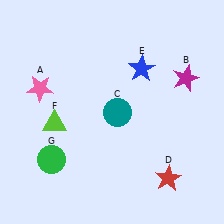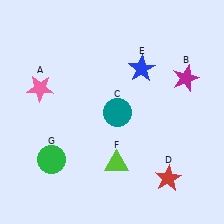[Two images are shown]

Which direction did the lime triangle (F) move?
The lime triangle (F) moved right.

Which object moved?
The lime triangle (F) moved right.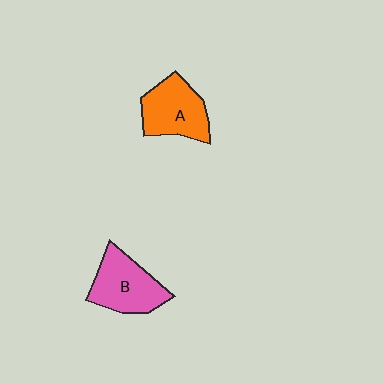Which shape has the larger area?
Shape B (pink).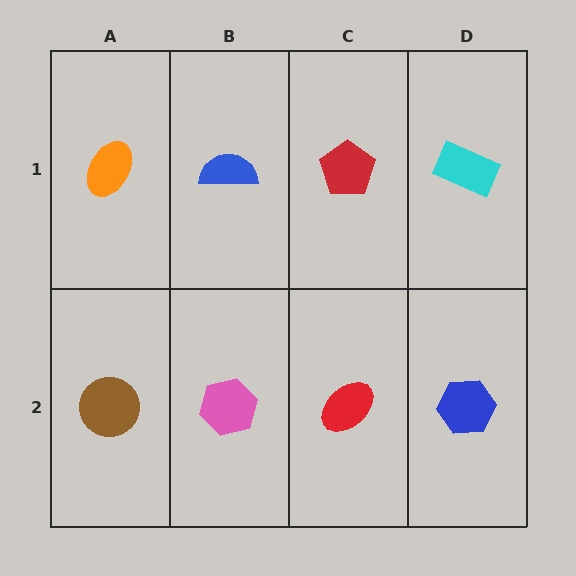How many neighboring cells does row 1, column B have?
3.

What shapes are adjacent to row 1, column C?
A red ellipse (row 2, column C), a blue semicircle (row 1, column B), a cyan rectangle (row 1, column D).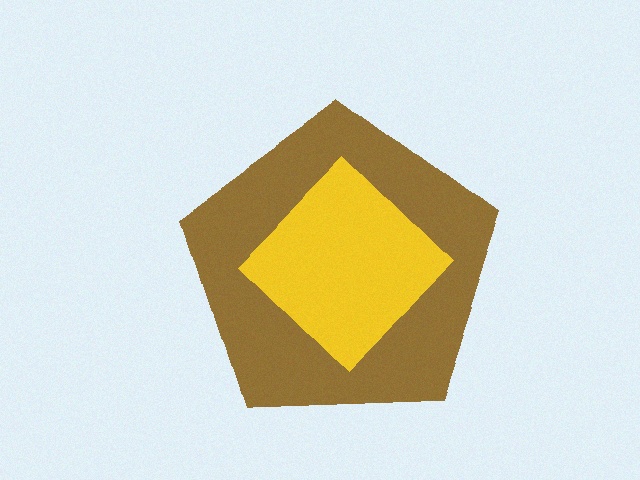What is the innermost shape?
The yellow diamond.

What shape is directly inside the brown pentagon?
The yellow diamond.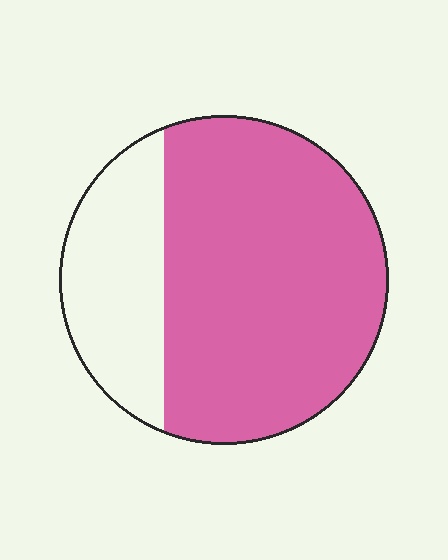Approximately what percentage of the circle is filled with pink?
Approximately 75%.